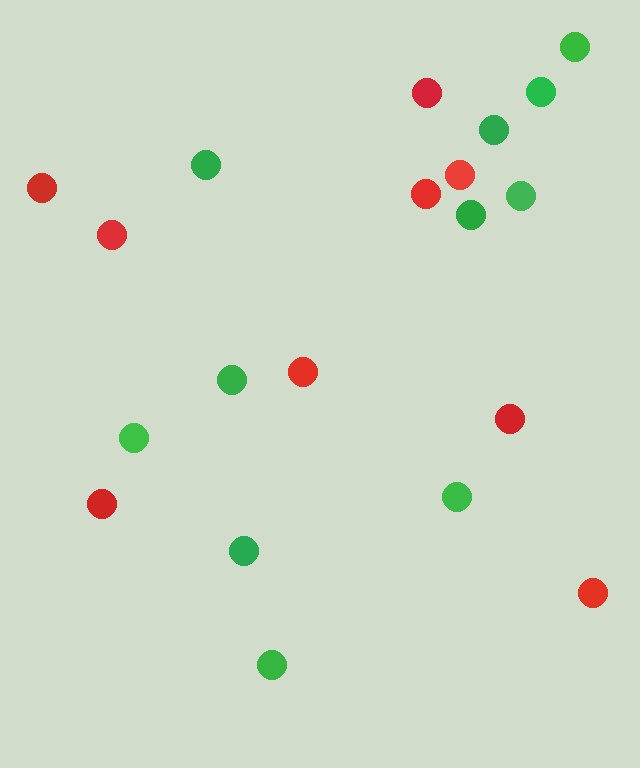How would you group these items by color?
There are 2 groups: one group of red circles (9) and one group of green circles (11).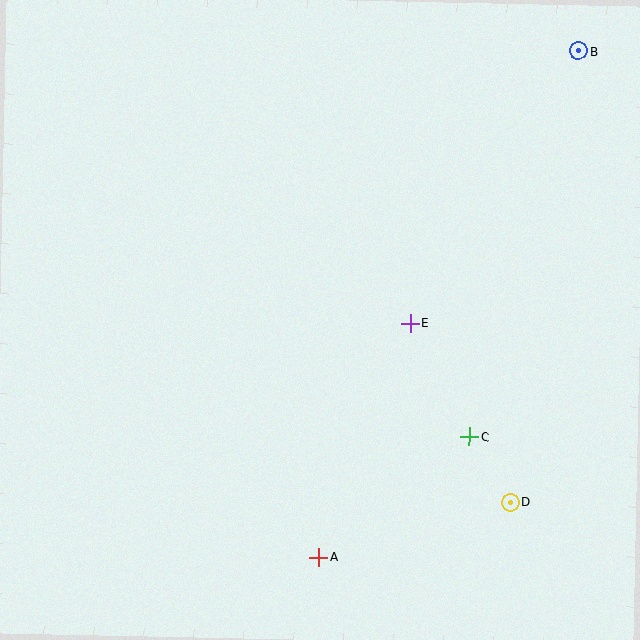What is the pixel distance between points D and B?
The distance between D and B is 456 pixels.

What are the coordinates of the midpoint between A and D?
The midpoint between A and D is at (415, 530).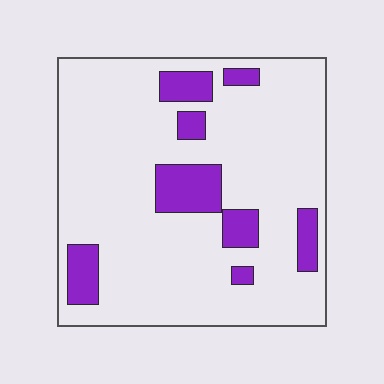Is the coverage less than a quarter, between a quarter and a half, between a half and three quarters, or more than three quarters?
Less than a quarter.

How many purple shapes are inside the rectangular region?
8.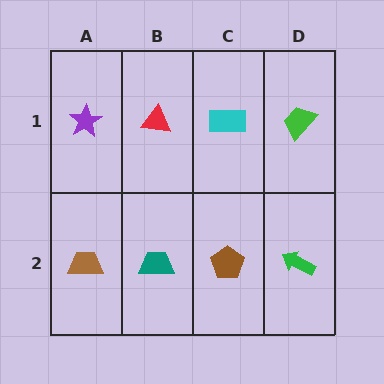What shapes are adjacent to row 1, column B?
A teal trapezoid (row 2, column B), a purple star (row 1, column A), a cyan rectangle (row 1, column C).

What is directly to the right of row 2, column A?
A teal trapezoid.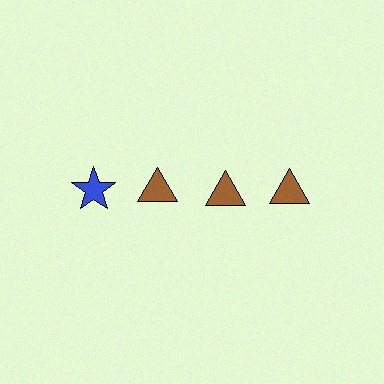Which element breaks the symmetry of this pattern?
The blue star in the top row, leftmost column breaks the symmetry. All other shapes are brown triangles.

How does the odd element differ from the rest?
It differs in both color (blue instead of brown) and shape (star instead of triangle).